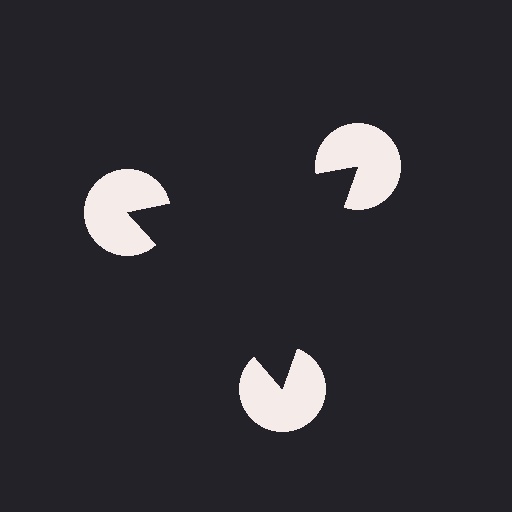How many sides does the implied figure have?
3 sides.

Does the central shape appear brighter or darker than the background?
It typically appears slightly darker than the background, even though no actual brightness change is drawn.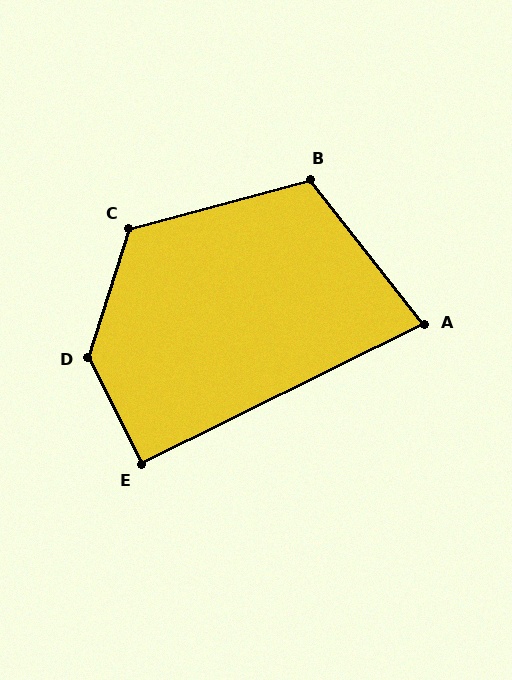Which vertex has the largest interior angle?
D, at approximately 136 degrees.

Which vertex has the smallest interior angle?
A, at approximately 78 degrees.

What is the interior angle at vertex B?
Approximately 113 degrees (obtuse).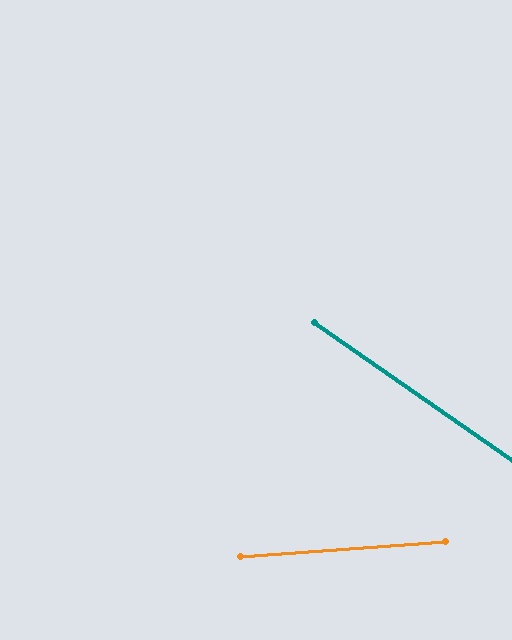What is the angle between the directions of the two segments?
Approximately 39 degrees.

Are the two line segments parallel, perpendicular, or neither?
Neither parallel nor perpendicular — they differ by about 39°.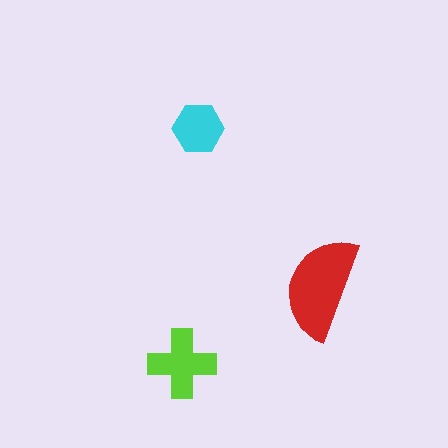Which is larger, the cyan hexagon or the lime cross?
The lime cross.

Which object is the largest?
The red semicircle.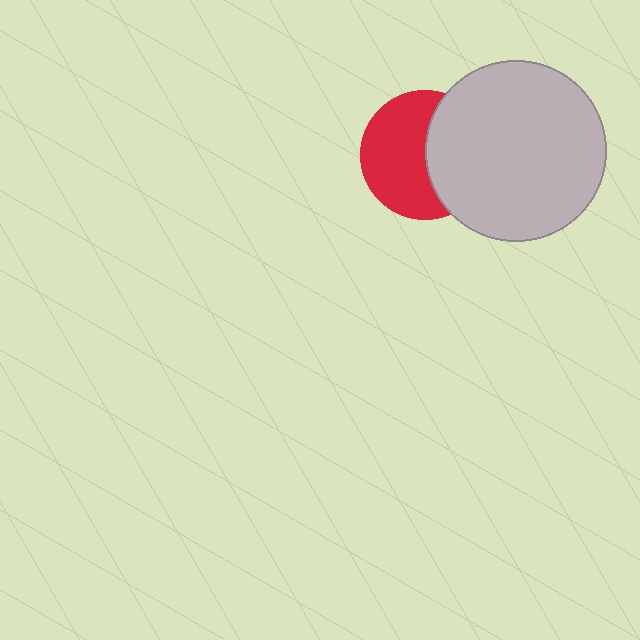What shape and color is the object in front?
The object in front is a light gray circle.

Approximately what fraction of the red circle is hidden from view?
Roughly 42% of the red circle is hidden behind the light gray circle.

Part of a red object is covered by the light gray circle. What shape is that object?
It is a circle.